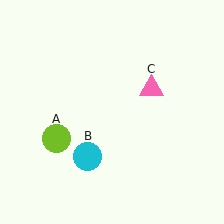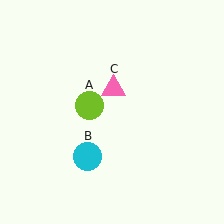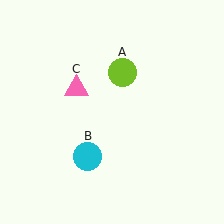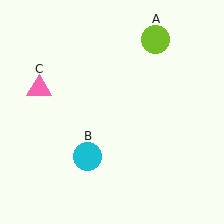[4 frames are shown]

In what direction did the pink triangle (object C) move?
The pink triangle (object C) moved left.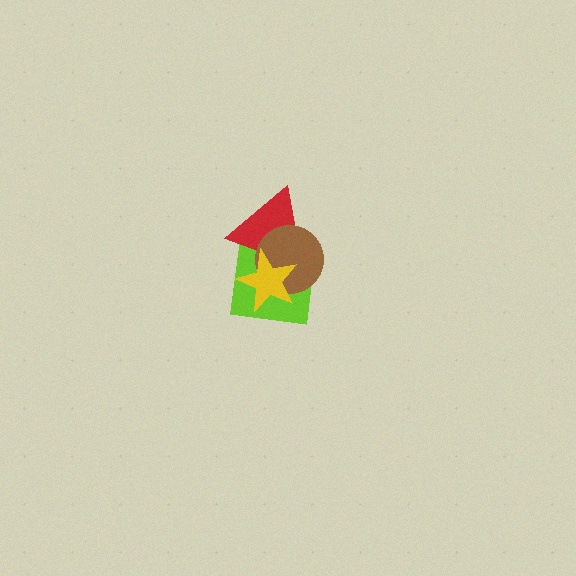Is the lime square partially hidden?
Yes, it is partially covered by another shape.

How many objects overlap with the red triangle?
3 objects overlap with the red triangle.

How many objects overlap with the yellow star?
3 objects overlap with the yellow star.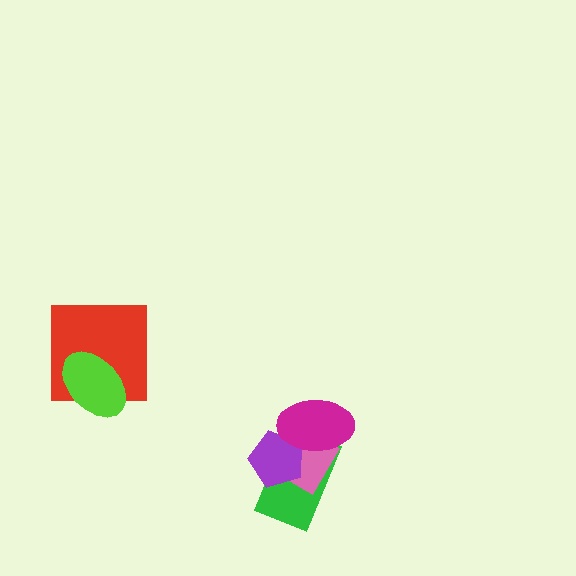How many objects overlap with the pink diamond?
3 objects overlap with the pink diamond.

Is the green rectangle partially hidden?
Yes, it is partially covered by another shape.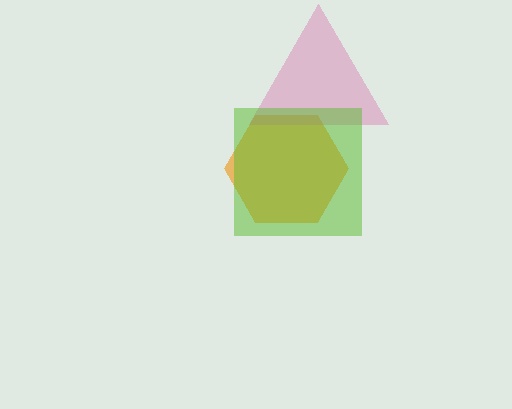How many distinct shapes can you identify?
There are 3 distinct shapes: an orange hexagon, a pink triangle, a lime square.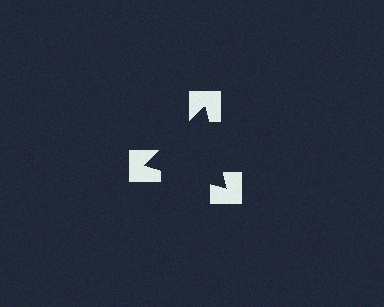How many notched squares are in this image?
There are 3 — one at each vertex of the illusory triangle.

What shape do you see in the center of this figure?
An illusory triangle — its edges are inferred from the aligned wedge cuts in the notched squares, not physically drawn.